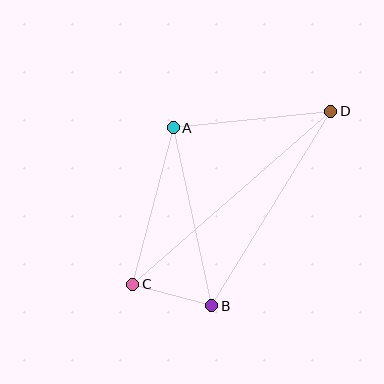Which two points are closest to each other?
Points B and C are closest to each other.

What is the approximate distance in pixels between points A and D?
The distance between A and D is approximately 159 pixels.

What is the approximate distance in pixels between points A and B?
The distance between A and B is approximately 182 pixels.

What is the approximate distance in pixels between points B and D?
The distance between B and D is approximately 228 pixels.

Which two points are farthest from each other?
Points C and D are farthest from each other.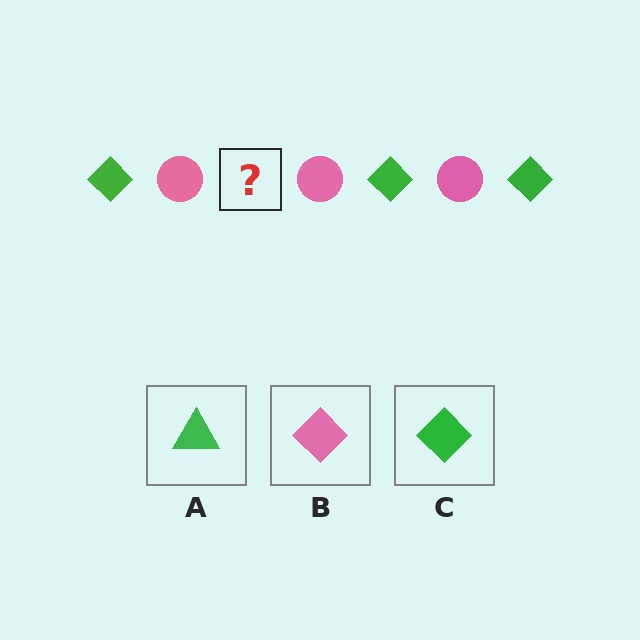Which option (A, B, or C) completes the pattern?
C.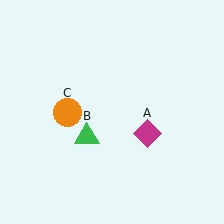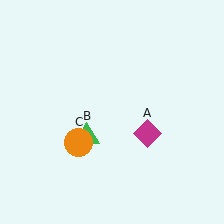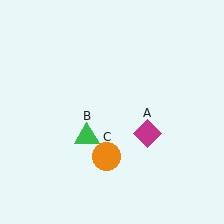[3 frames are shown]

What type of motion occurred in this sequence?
The orange circle (object C) rotated counterclockwise around the center of the scene.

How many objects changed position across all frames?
1 object changed position: orange circle (object C).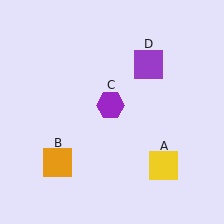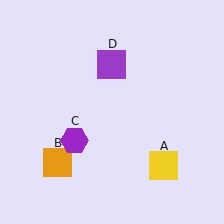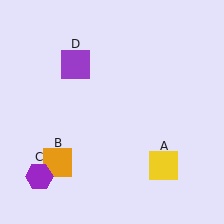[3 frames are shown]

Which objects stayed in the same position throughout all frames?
Yellow square (object A) and orange square (object B) remained stationary.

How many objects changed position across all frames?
2 objects changed position: purple hexagon (object C), purple square (object D).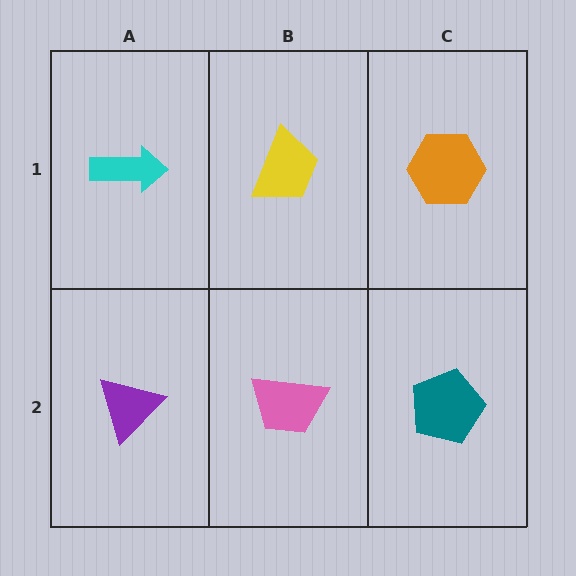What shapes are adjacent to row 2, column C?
An orange hexagon (row 1, column C), a pink trapezoid (row 2, column B).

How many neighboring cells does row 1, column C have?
2.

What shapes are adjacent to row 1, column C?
A teal pentagon (row 2, column C), a yellow trapezoid (row 1, column B).